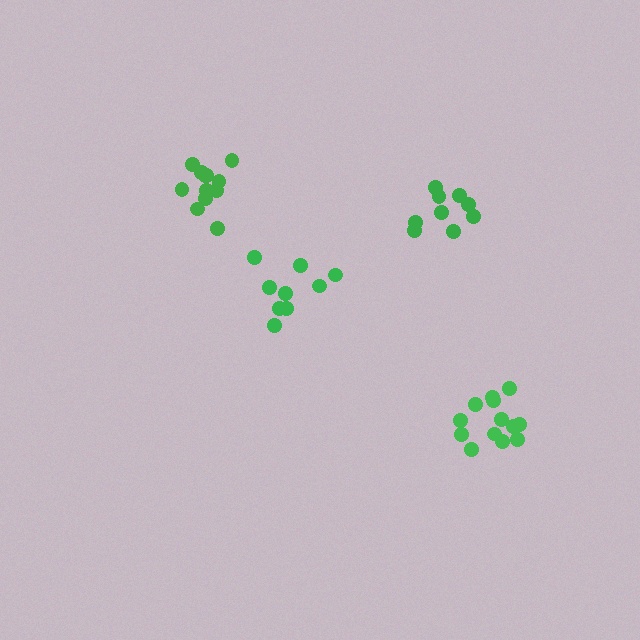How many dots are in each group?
Group 1: 9 dots, Group 2: 13 dots, Group 3: 9 dots, Group 4: 12 dots (43 total).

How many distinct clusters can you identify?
There are 4 distinct clusters.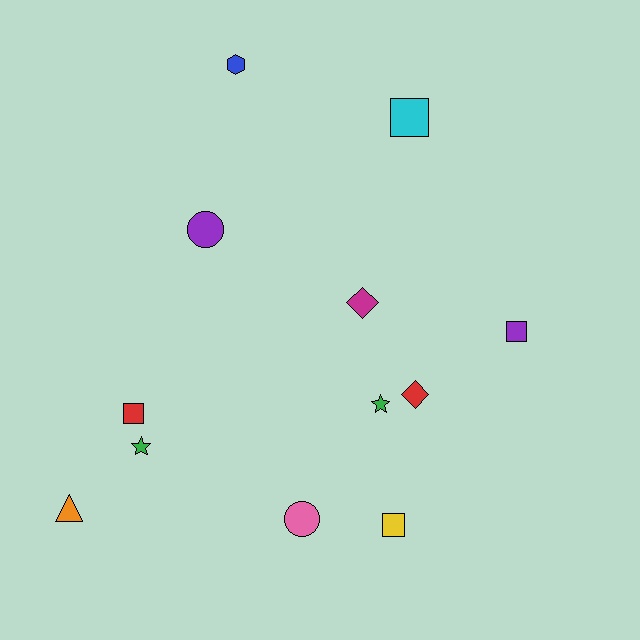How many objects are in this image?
There are 12 objects.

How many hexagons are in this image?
There is 1 hexagon.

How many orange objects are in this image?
There is 1 orange object.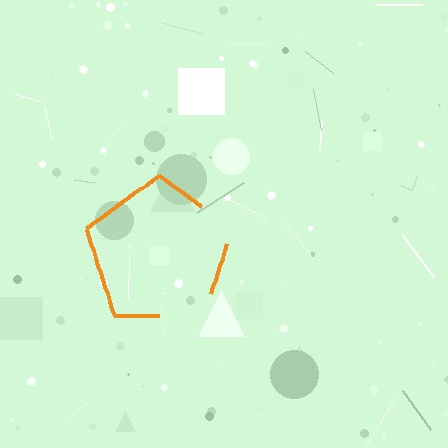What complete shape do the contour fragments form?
The contour fragments form a pentagon.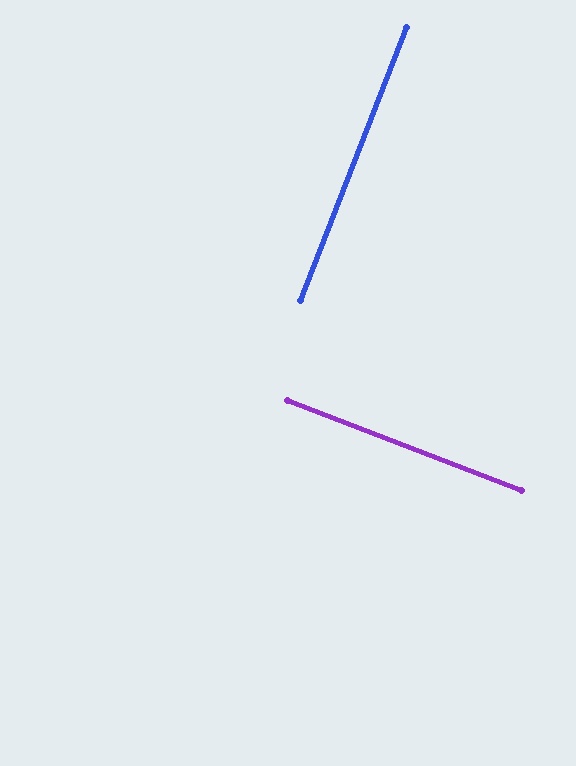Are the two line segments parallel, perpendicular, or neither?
Perpendicular — they meet at approximately 90°.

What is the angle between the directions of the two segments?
Approximately 90 degrees.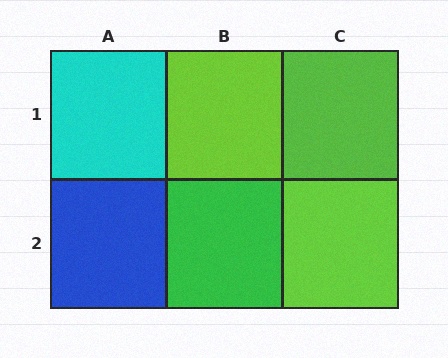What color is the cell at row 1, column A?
Cyan.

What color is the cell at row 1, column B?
Lime.